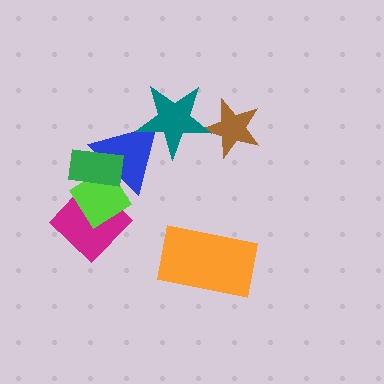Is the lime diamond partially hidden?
Yes, it is partially covered by another shape.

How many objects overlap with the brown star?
1 object overlaps with the brown star.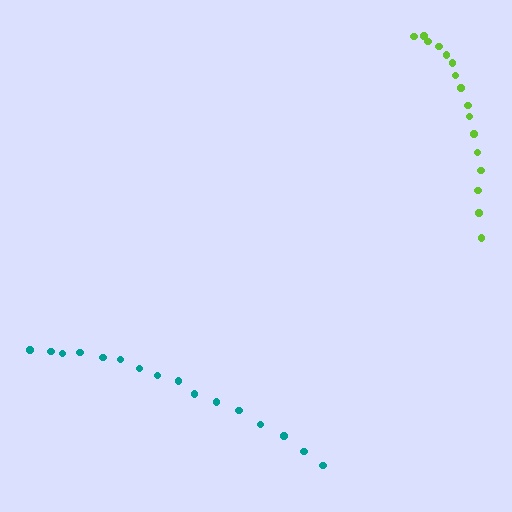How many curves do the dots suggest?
There are 2 distinct paths.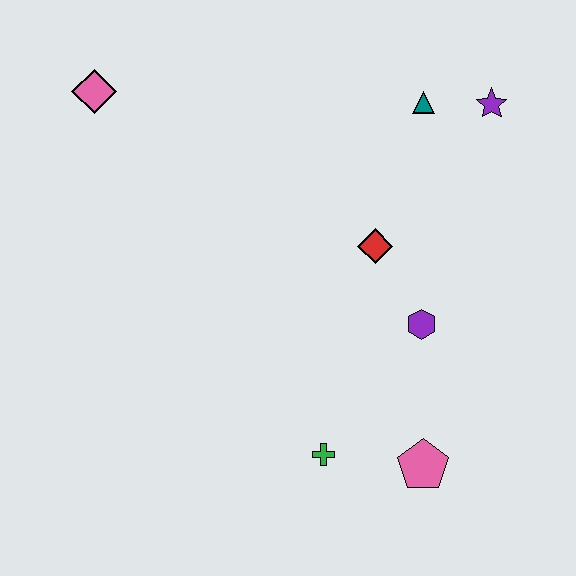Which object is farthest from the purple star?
The pink diamond is farthest from the purple star.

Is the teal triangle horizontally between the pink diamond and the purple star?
Yes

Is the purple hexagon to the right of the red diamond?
Yes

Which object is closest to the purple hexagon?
The red diamond is closest to the purple hexagon.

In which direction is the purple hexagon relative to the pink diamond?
The purple hexagon is to the right of the pink diamond.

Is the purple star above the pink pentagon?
Yes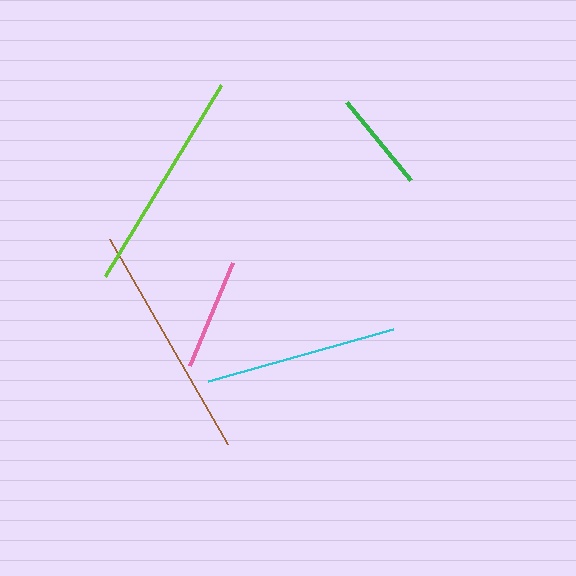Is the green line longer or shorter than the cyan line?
The cyan line is longer than the green line.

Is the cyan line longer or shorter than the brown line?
The brown line is longer than the cyan line.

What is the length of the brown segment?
The brown segment is approximately 236 pixels long.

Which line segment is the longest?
The brown line is the longest at approximately 236 pixels.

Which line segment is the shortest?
The green line is the shortest at approximately 101 pixels.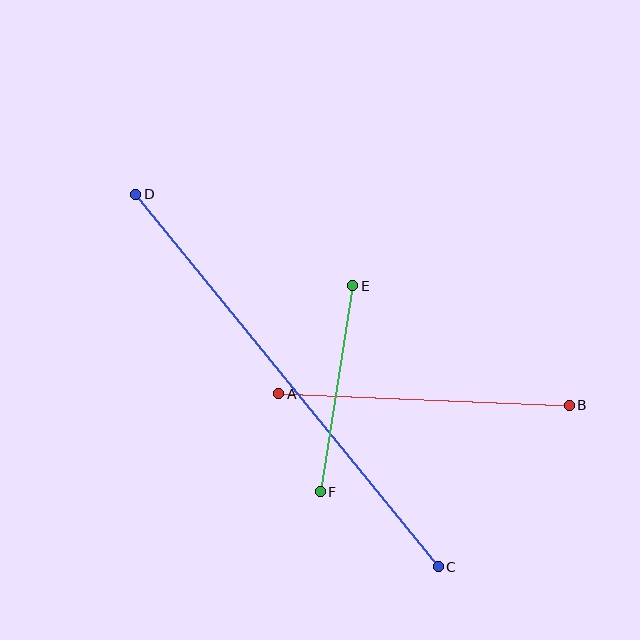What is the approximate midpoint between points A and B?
The midpoint is at approximately (424, 400) pixels.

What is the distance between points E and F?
The distance is approximately 209 pixels.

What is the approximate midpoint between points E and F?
The midpoint is at approximately (337, 389) pixels.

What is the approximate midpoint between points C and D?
The midpoint is at approximately (287, 380) pixels.